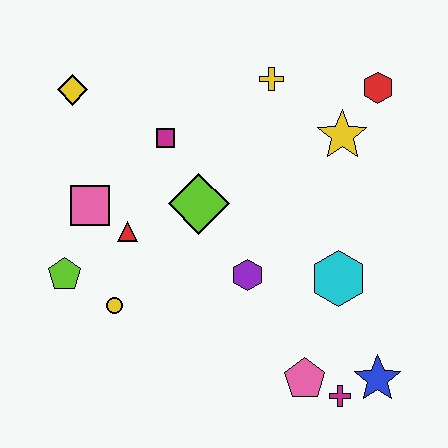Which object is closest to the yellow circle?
The lime pentagon is closest to the yellow circle.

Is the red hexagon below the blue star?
No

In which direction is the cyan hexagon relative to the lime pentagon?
The cyan hexagon is to the right of the lime pentagon.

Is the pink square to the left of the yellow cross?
Yes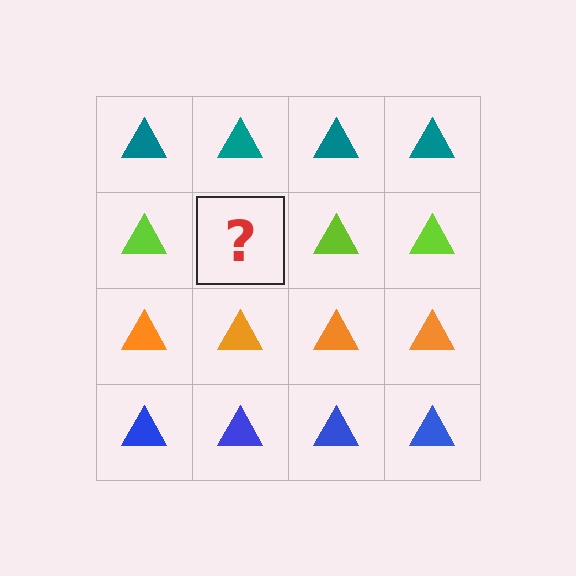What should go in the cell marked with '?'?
The missing cell should contain a lime triangle.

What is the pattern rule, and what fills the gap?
The rule is that each row has a consistent color. The gap should be filled with a lime triangle.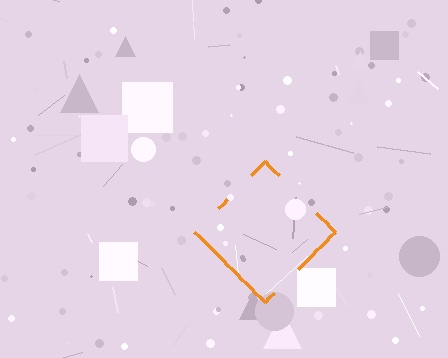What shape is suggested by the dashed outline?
The dashed outline suggests a diamond.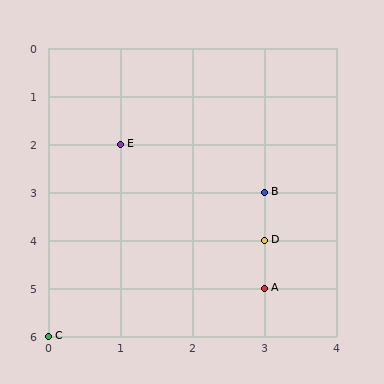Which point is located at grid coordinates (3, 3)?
Point B is at (3, 3).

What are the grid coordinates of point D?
Point D is at grid coordinates (3, 4).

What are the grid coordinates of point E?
Point E is at grid coordinates (1, 2).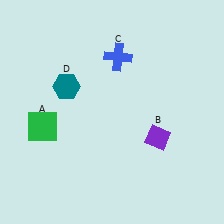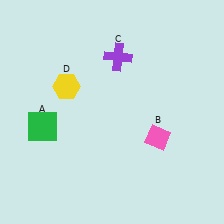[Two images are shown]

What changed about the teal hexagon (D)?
In Image 1, D is teal. In Image 2, it changed to yellow.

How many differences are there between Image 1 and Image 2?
There are 3 differences between the two images.